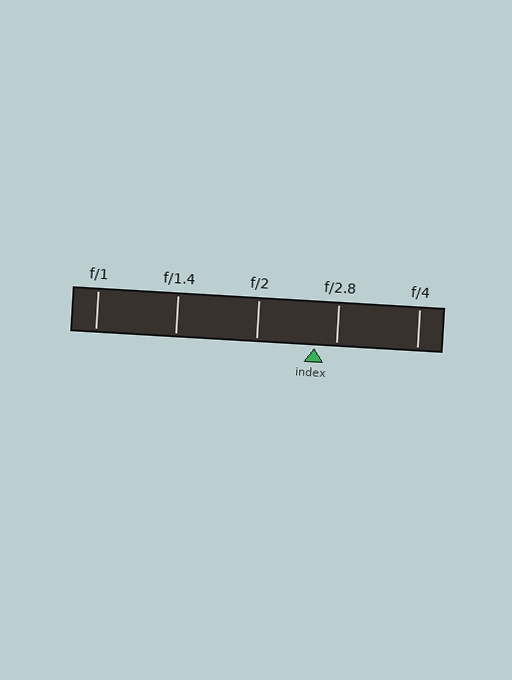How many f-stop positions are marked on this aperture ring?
There are 5 f-stop positions marked.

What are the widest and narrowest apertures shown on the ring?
The widest aperture shown is f/1 and the narrowest is f/4.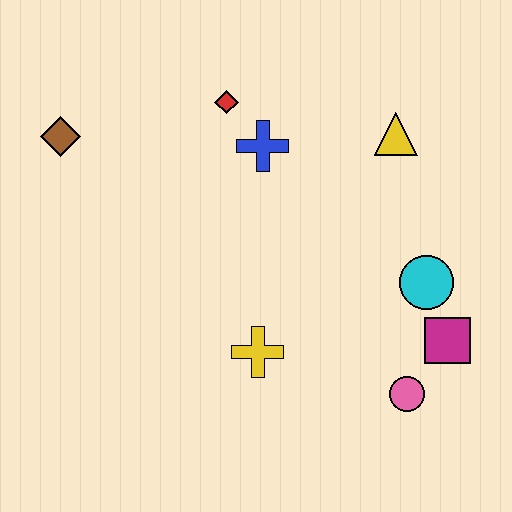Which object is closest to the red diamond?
The blue cross is closest to the red diamond.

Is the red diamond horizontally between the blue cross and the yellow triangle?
No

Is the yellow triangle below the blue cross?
No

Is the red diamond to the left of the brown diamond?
No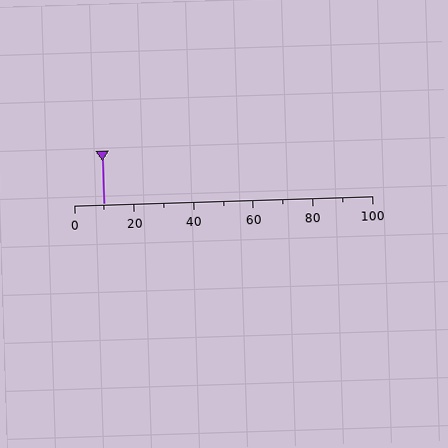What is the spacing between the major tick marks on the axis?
The major ticks are spaced 20 apart.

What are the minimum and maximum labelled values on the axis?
The axis runs from 0 to 100.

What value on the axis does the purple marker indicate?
The marker indicates approximately 10.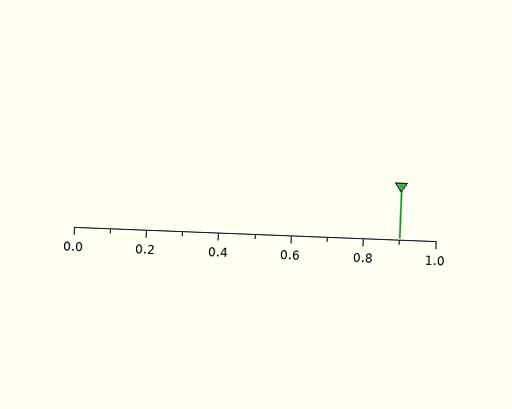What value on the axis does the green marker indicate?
The marker indicates approximately 0.9.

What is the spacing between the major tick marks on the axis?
The major ticks are spaced 0.2 apart.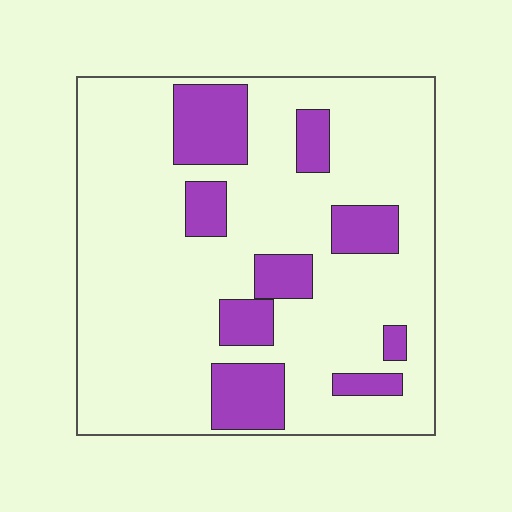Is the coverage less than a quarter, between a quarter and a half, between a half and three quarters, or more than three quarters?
Less than a quarter.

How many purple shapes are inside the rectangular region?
9.